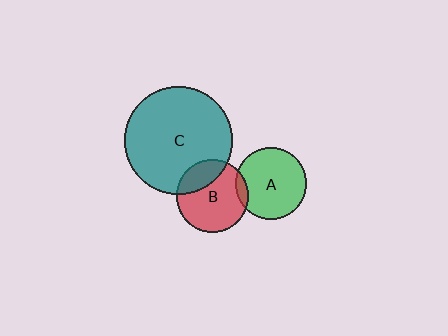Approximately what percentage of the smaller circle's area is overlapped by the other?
Approximately 10%.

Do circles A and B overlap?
Yes.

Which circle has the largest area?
Circle C (teal).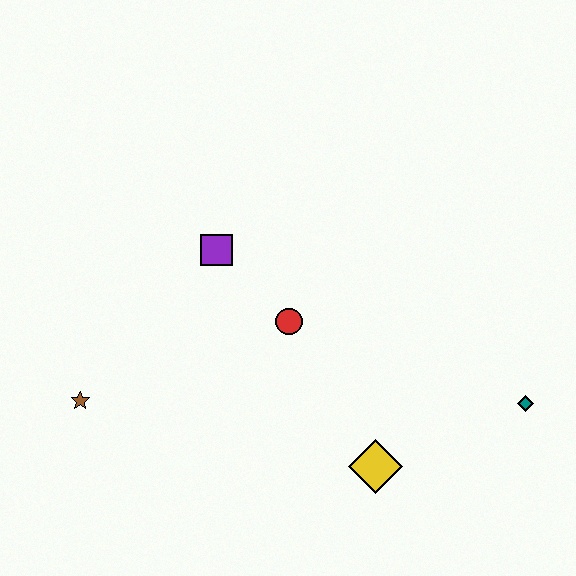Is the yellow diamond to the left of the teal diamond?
Yes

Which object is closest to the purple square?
The red circle is closest to the purple square.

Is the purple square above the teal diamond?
Yes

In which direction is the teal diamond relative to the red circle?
The teal diamond is to the right of the red circle.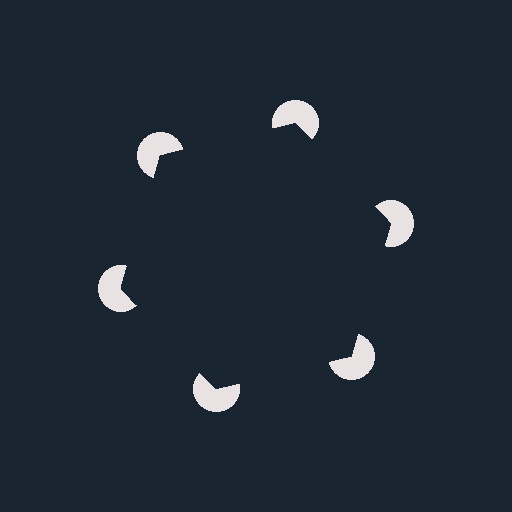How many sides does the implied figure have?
6 sides.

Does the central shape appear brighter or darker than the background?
It typically appears slightly darker than the background, even though no actual brightness change is drawn.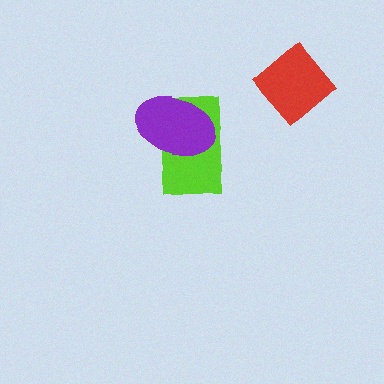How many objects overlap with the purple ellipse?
1 object overlaps with the purple ellipse.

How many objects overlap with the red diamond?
0 objects overlap with the red diamond.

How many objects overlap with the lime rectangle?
1 object overlaps with the lime rectangle.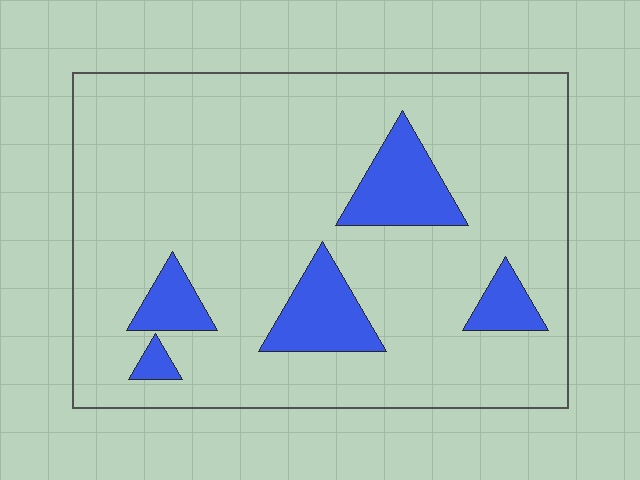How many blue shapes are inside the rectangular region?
5.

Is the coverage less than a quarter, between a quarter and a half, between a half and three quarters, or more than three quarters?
Less than a quarter.